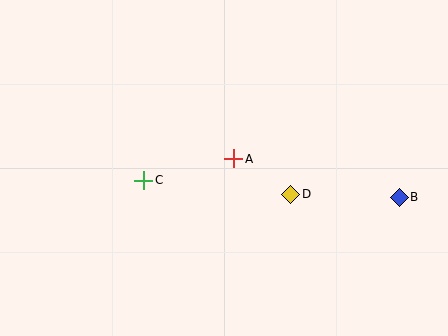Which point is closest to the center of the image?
Point A at (234, 159) is closest to the center.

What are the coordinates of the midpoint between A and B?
The midpoint between A and B is at (317, 178).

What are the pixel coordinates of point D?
Point D is at (291, 194).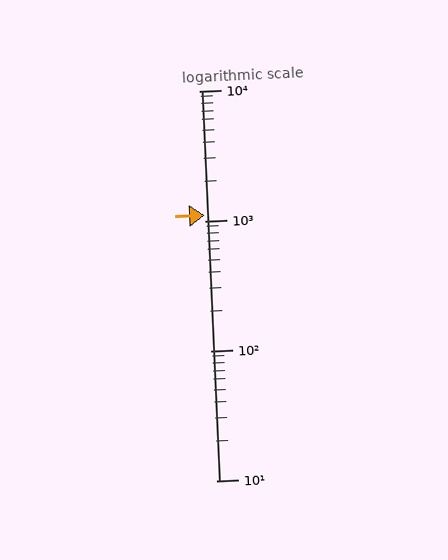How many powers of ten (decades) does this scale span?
The scale spans 3 decades, from 10 to 10000.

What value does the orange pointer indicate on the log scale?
The pointer indicates approximately 1100.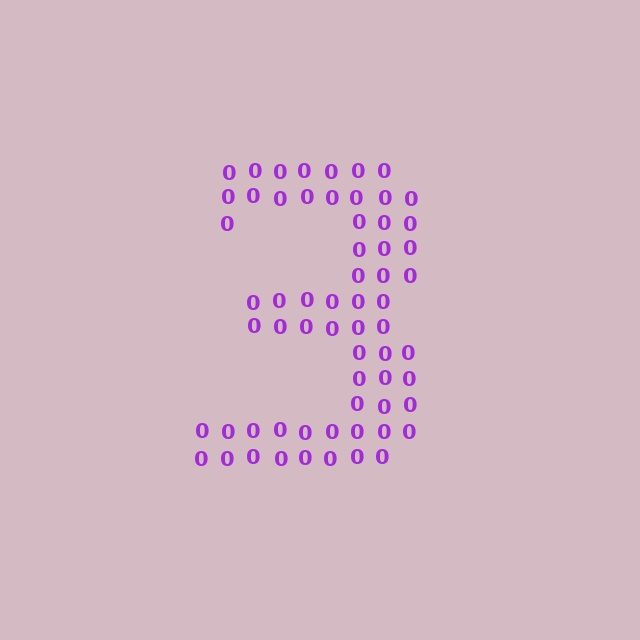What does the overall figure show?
The overall figure shows the digit 3.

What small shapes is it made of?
It is made of small digit 0's.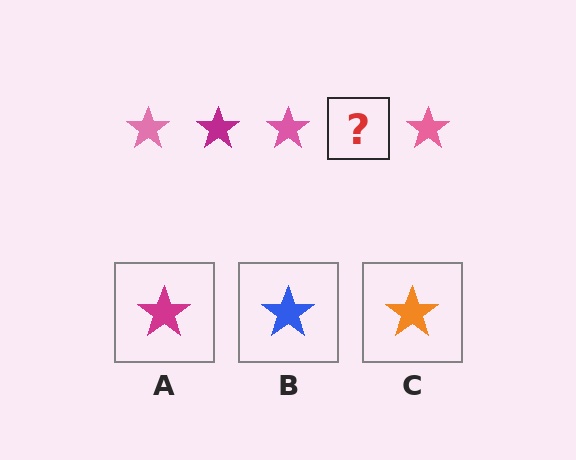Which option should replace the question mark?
Option A.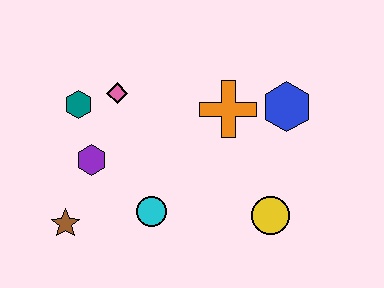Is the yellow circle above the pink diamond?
No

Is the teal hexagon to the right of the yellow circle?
No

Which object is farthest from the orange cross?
The brown star is farthest from the orange cross.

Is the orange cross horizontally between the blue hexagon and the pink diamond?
Yes